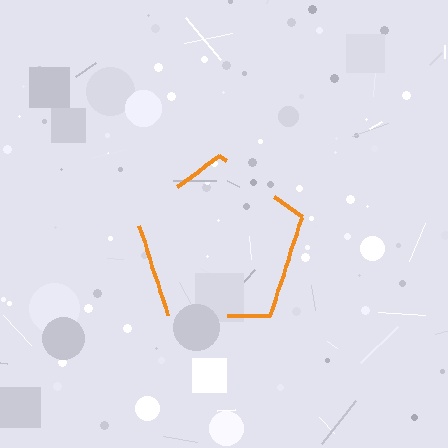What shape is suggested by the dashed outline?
The dashed outline suggests a pentagon.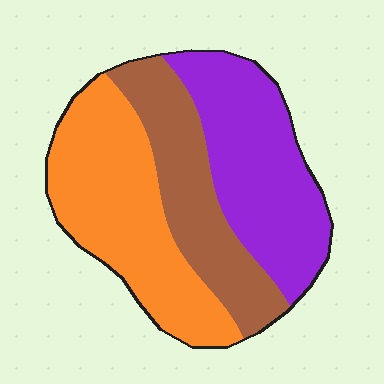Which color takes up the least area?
Brown, at roughly 25%.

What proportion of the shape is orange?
Orange covers about 40% of the shape.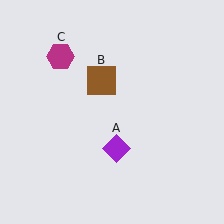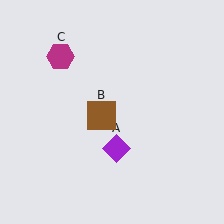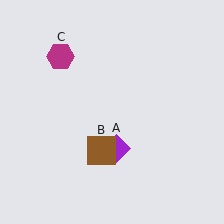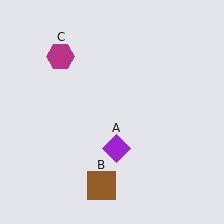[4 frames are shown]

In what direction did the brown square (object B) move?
The brown square (object B) moved down.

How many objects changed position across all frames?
1 object changed position: brown square (object B).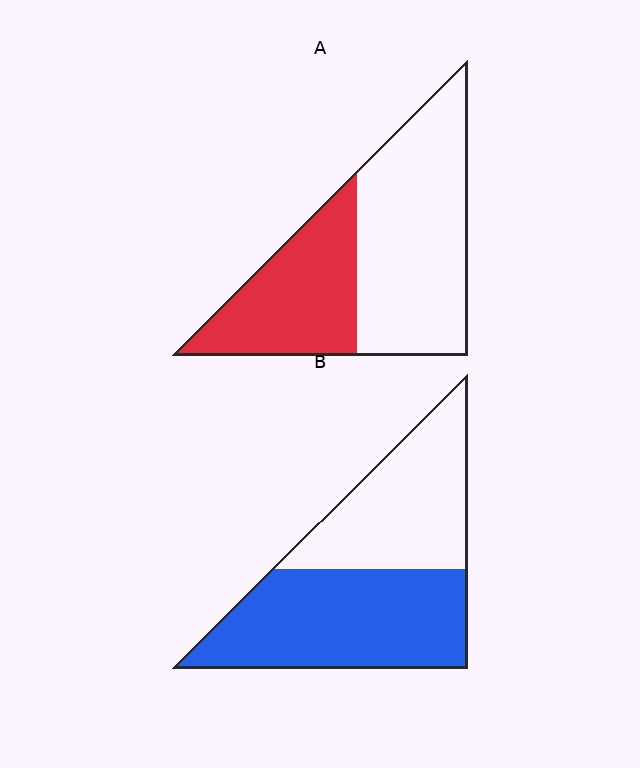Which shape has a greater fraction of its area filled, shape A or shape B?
Shape B.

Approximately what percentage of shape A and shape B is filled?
A is approximately 40% and B is approximately 55%.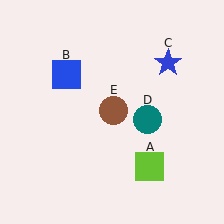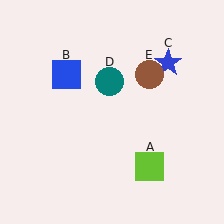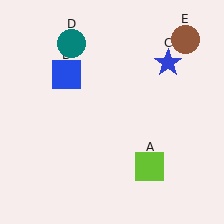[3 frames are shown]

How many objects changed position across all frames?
2 objects changed position: teal circle (object D), brown circle (object E).